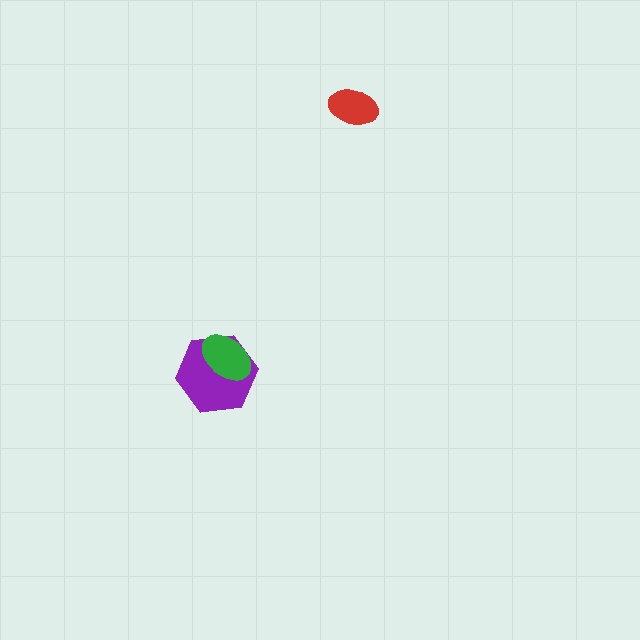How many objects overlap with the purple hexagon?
1 object overlaps with the purple hexagon.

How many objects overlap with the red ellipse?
0 objects overlap with the red ellipse.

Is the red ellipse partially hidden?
No, no other shape covers it.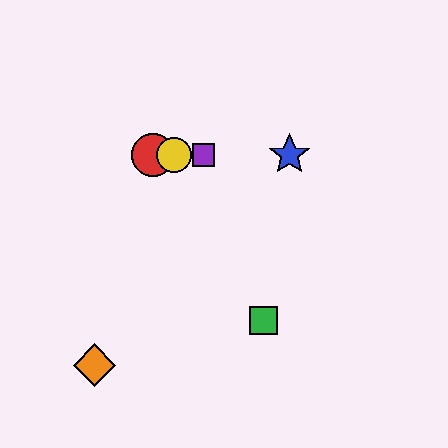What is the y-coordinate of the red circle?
The red circle is at y≈155.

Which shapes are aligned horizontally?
The red circle, the blue star, the yellow circle, the purple square are aligned horizontally.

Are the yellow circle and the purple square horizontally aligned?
Yes, both are at y≈155.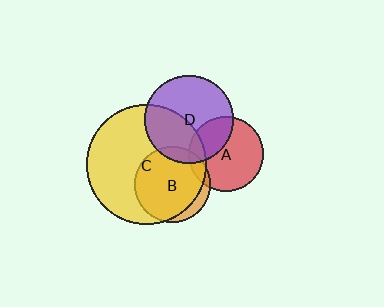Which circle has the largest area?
Circle C (yellow).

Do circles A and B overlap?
Yes.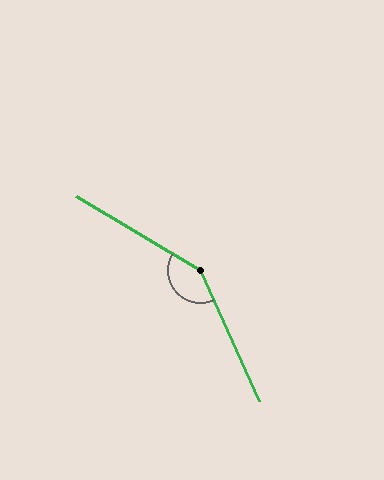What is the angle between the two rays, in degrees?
Approximately 145 degrees.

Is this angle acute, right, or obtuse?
It is obtuse.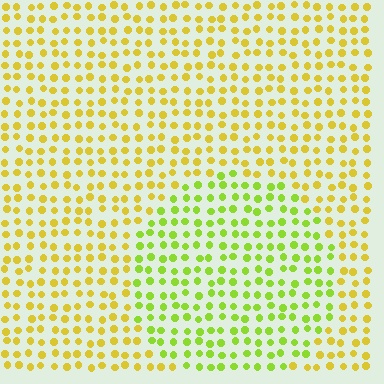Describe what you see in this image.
The image is filled with small yellow elements in a uniform arrangement. A circle-shaped region is visible where the elements are tinted to a slightly different hue, forming a subtle color boundary.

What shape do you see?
I see a circle.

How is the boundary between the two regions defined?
The boundary is defined purely by a slight shift in hue (about 35 degrees). Spacing, size, and orientation are identical on both sides.